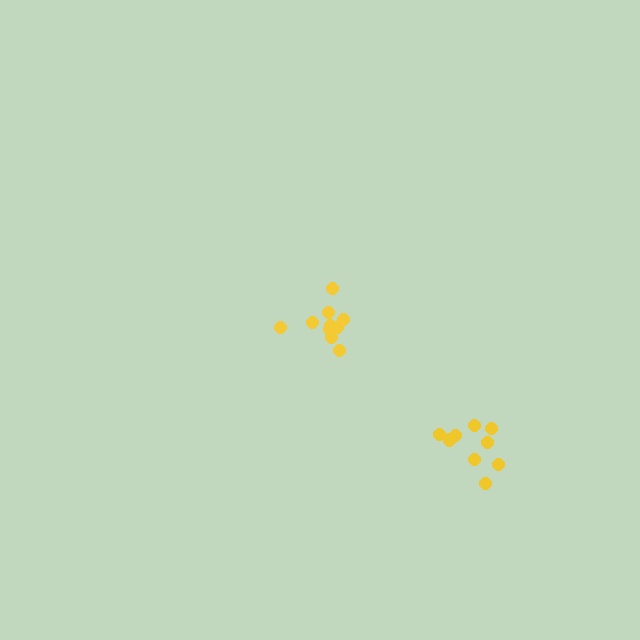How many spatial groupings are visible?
There are 2 spatial groupings.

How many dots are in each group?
Group 1: 10 dots, Group 2: 10 dots (20 total).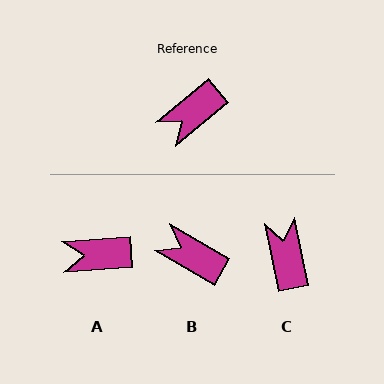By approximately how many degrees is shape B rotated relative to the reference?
Approximately 70 degrees clockwise.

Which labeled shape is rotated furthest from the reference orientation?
C, about 119 degrees away.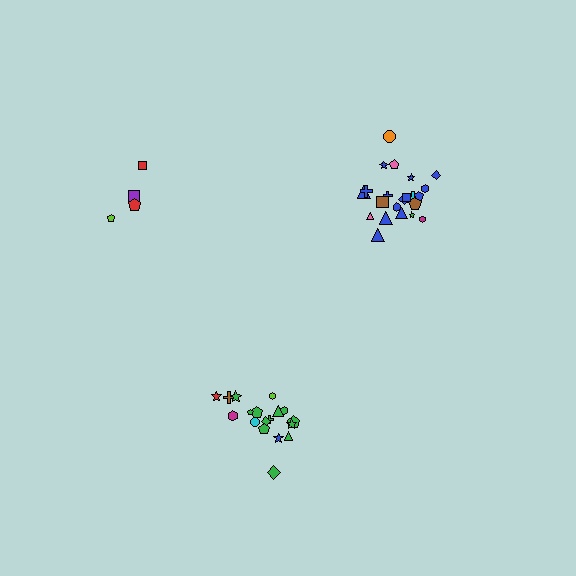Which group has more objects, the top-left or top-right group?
The top-right group.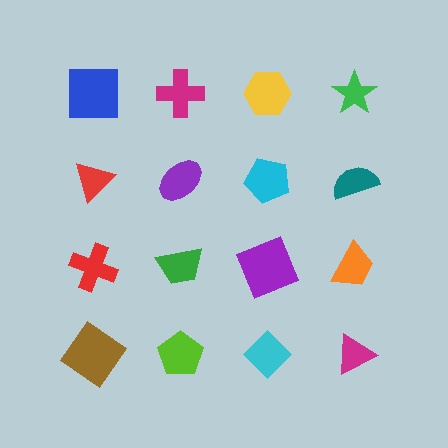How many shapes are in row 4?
4 shapes.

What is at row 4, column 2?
A lime pentagon.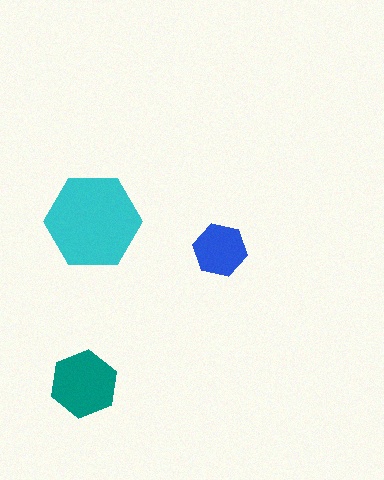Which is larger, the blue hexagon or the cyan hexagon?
The cyan one.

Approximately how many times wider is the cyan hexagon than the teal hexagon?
About 1.5 times wider.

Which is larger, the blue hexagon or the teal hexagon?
The teal one.